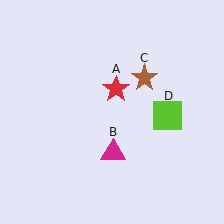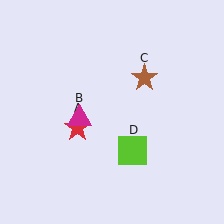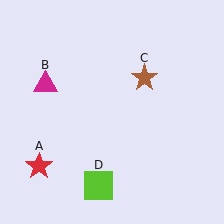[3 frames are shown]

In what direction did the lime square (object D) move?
The lime square (object D) moved down and to the left.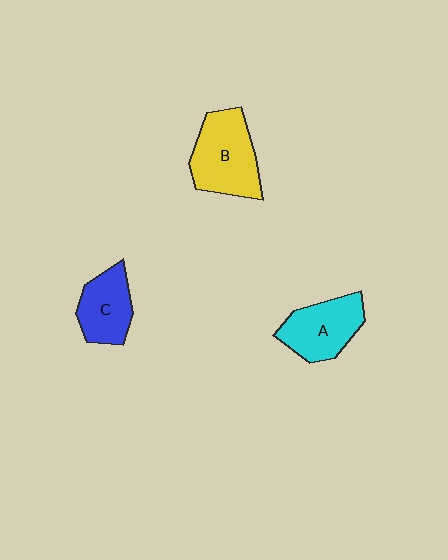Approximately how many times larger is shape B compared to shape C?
Approximately 1.4 times.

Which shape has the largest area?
Shape B (yellow).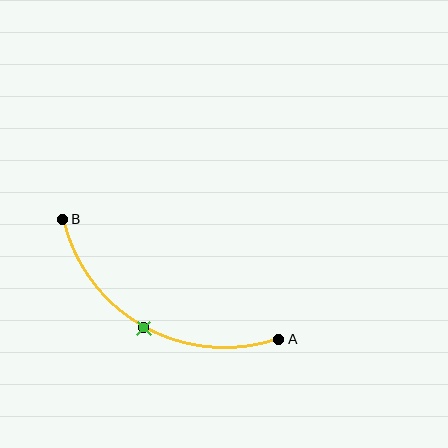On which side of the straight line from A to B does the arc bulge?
The arc bulges below the straight line connecting A and B.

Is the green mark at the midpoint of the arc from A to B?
Yes. The green mark lies on the arc at equal arc-length from both A and B — it is the arc midpoint.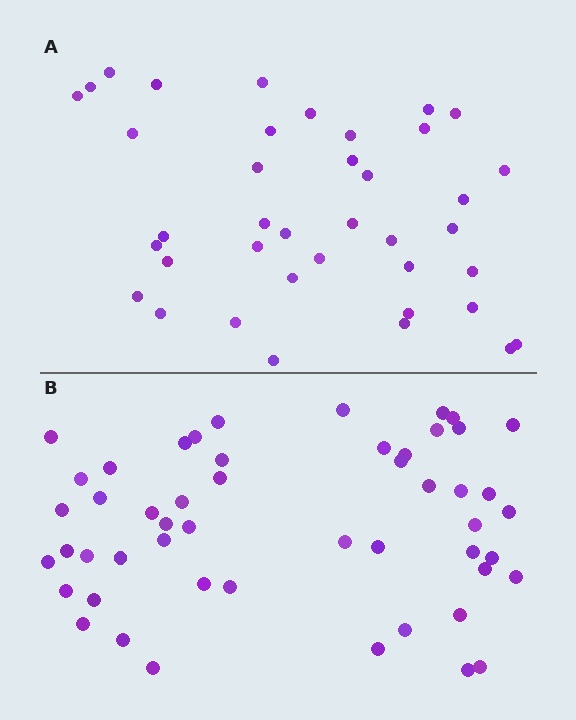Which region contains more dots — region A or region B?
Region B (the bottom region) has more dots.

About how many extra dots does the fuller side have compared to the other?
Region B has roughly 12 or so more dots than region A.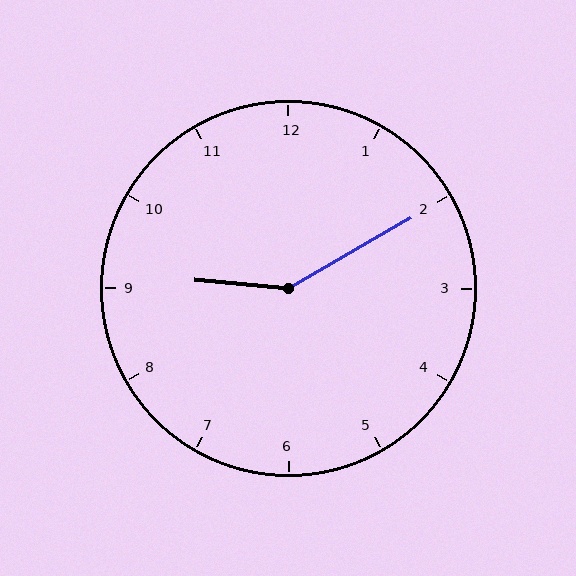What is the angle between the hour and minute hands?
Approximately 145 degrees.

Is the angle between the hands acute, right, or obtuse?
It is obtuse.